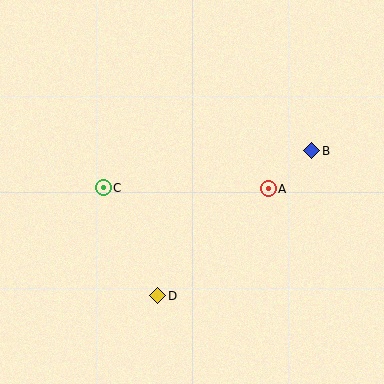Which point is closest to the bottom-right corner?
Point A is closest to the bottom-right corner.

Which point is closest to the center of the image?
Point A at (268, 189) is closest to the center.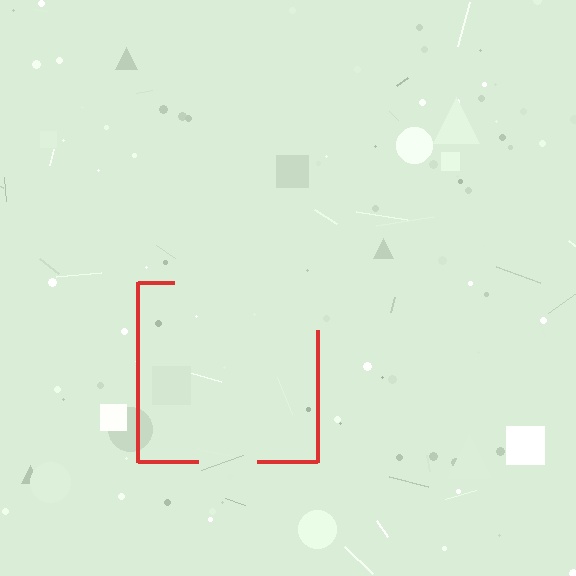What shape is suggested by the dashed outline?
The dashed outline suggests a square.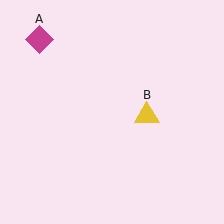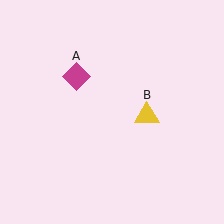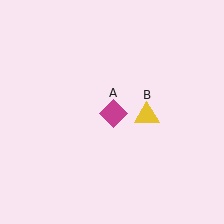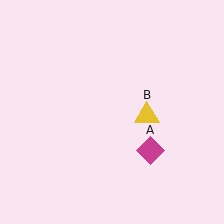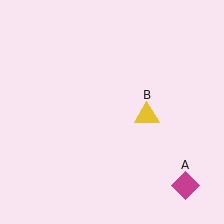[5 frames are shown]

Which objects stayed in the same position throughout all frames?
Yellow triangle (object B) remained stationary.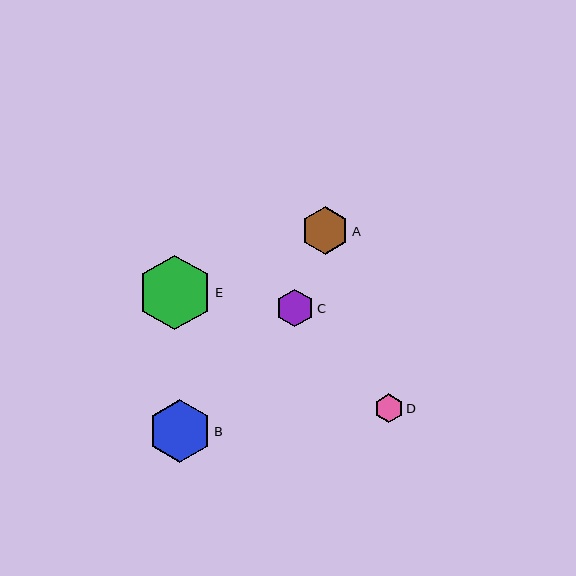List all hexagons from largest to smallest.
From largest to smallest: E, B, A, C, D.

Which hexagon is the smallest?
Hexagon D is the smallest with a size of approximately 29 pixels.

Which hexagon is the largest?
Hexagon E is the largest with a size of approximately 75 pixels.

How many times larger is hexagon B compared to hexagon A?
Hexagon B is approximately 1.3 times the size of hexagon A.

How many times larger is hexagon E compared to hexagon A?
Hexagon E is approximately 1.6 times the size of hexagon A.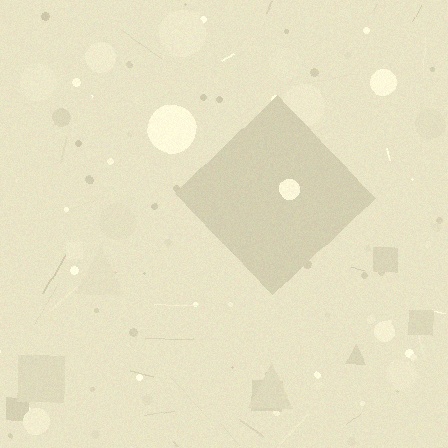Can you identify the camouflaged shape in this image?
The camouflaged shape is a diamond.